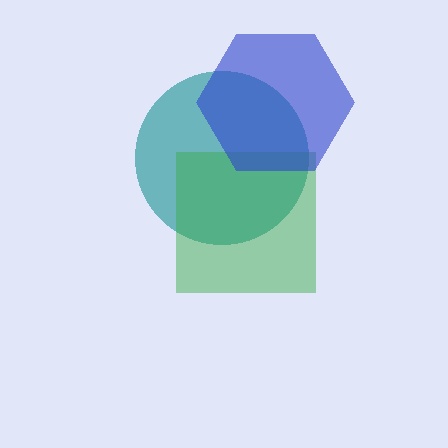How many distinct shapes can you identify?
There are 3 distinct shapes: a teal circle, a green square, a blue hexagon.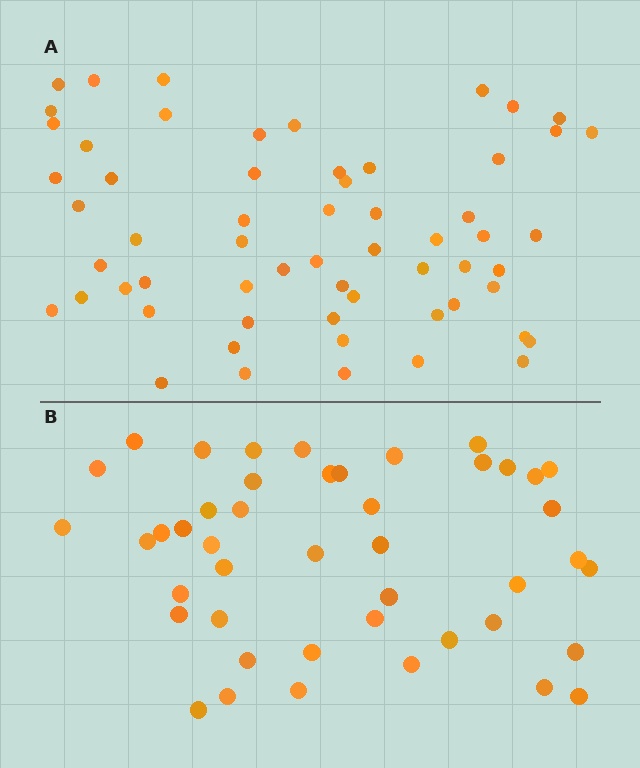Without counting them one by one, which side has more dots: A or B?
Region A (the top region) has more dots.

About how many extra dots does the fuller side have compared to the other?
Region A has approximately 15 more dots than region B.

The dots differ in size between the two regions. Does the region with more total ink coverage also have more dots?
No. Region B has more total ink coverage because its dots are larger, but region A actually contains more individual dots. Total area can be misleading — the number of items is what matters here.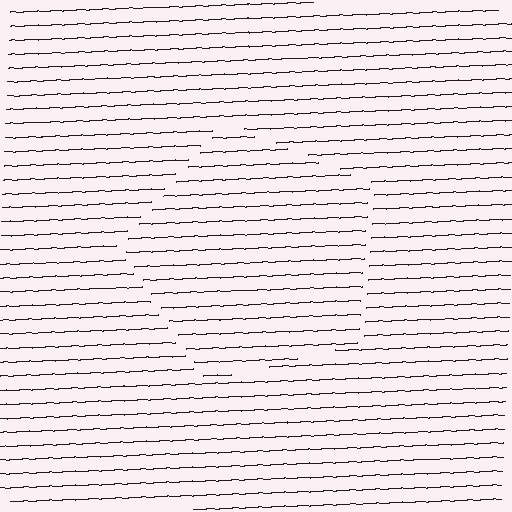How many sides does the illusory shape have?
5 sides — the line-ends trace a pentagon.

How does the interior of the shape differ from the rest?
The interior of the shape contains the same grating, shifted by half a period — the contour is defined by the phase discontinuity where line-ends from the inner and outer gratings abut.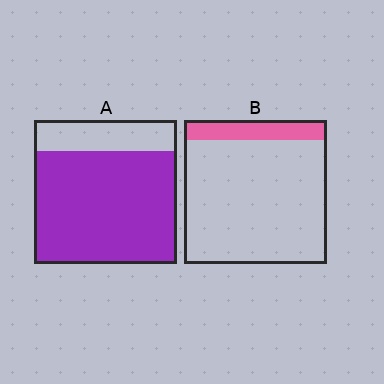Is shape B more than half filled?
No.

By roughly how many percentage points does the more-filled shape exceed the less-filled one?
By roughly 65 percentage points (A over B).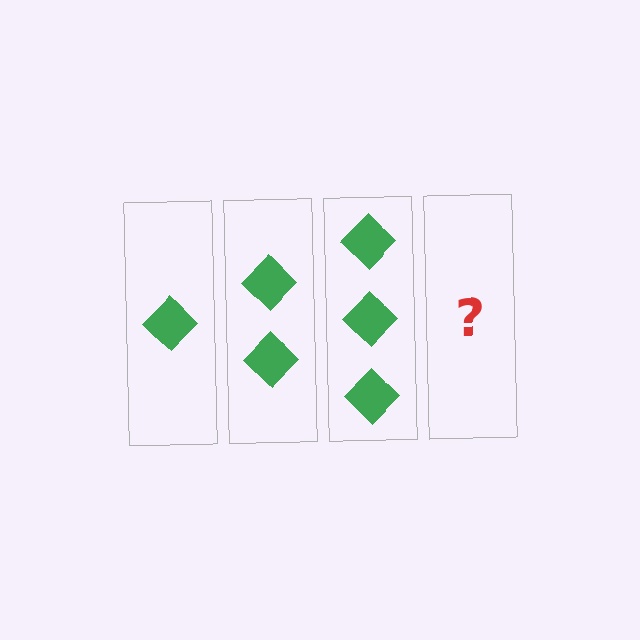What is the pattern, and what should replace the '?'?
The pattern is that each step adds one more diamond. The '?' should be 4 diamonds.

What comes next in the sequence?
The next element should be 4 diamonds.